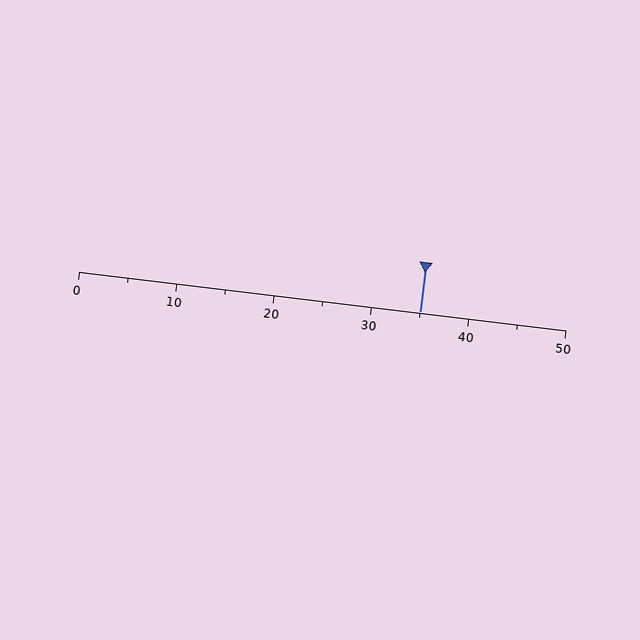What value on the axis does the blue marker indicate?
The marker indicates approximately 35.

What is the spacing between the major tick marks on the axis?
The major ticks are spaced 10 apart.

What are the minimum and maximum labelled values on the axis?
The axis runs from 0 to 50.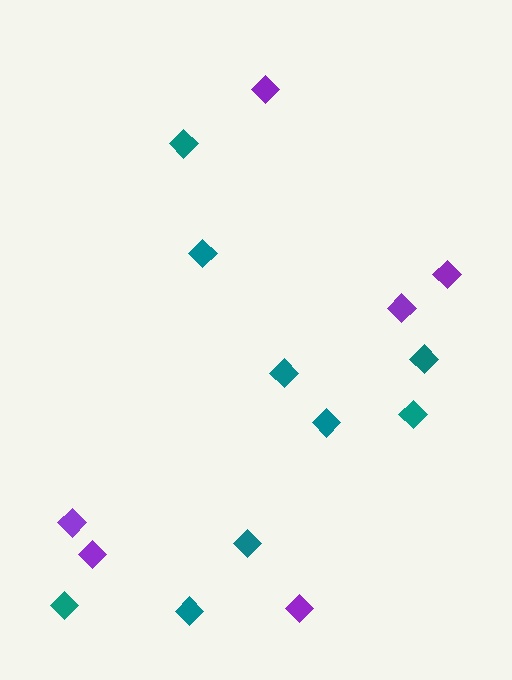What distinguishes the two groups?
There are 2 groups: one group of teal diamonds (9) and one group of purple diamonds (6).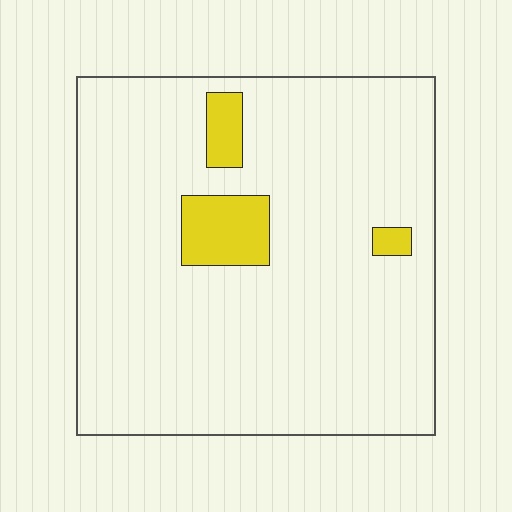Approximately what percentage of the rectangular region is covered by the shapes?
Approximately 10%.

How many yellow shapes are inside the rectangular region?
3.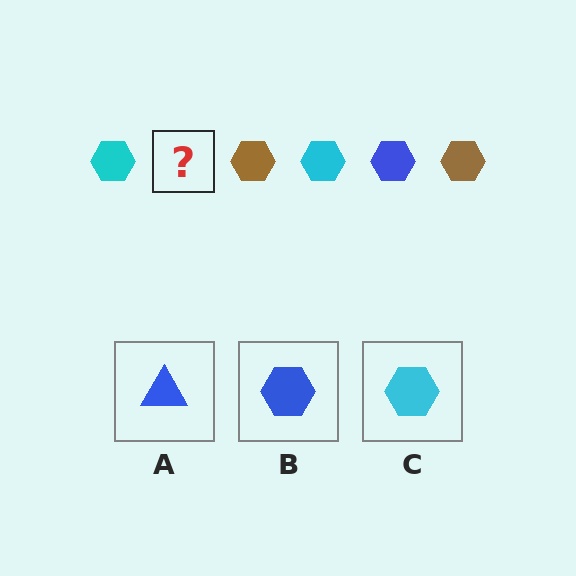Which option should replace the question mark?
Option B.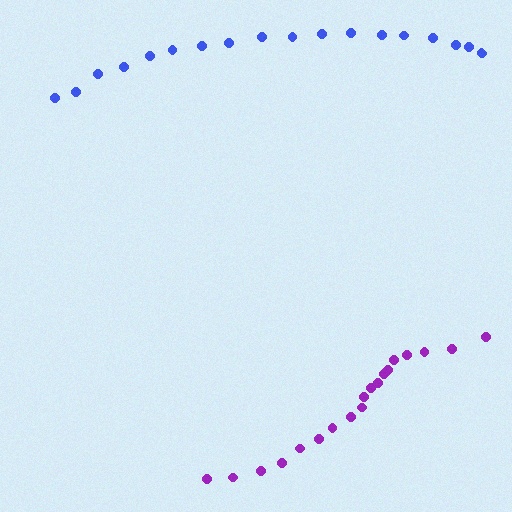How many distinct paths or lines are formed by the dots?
There are 2 distinct paths.